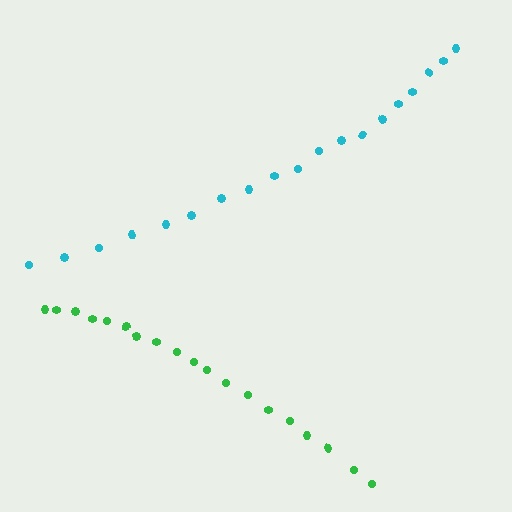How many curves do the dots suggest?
There are 2 distinct paths.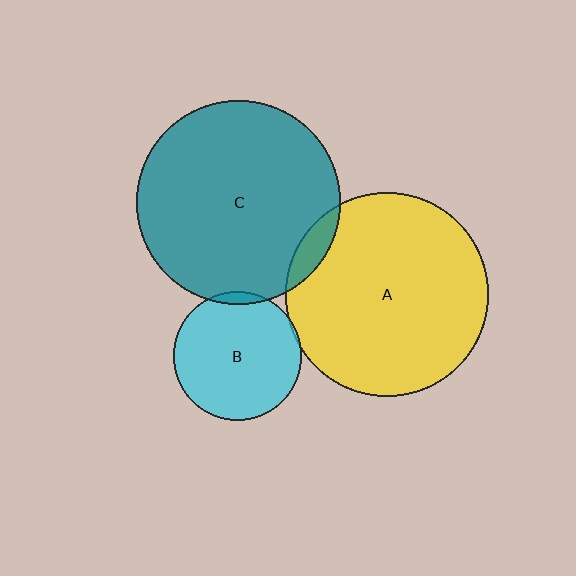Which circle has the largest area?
Circle C (teal).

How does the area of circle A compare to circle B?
Approximately 2.5 times.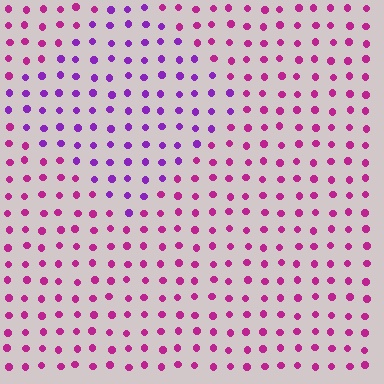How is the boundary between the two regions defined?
The boundary is defined purely by a slight shift in hue (about 37 degrees). Spacing, size, and orientation are identical on both sides.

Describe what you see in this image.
The image is filled with small magenta elements in a uniform arrangement. A diamond-shaped region is visible where the elements are tinted to a slightly different hue, forming a subtle color boundary.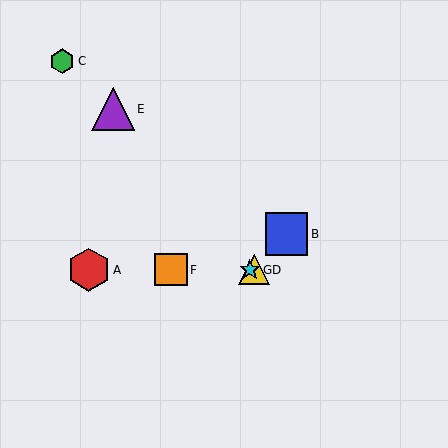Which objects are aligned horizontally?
Objects A, D, F, G are aligned horizontally.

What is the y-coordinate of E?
Object E is at y≈109.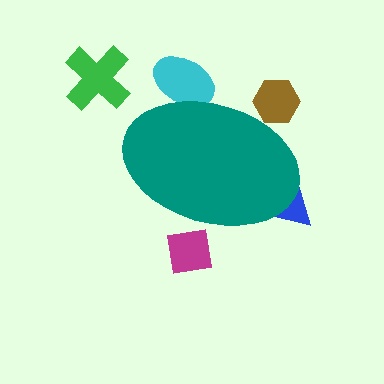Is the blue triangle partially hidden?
Yes, the blue triangle is partially hidden behind the teal ellipse.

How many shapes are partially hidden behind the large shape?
4 shapes are partially hidden.